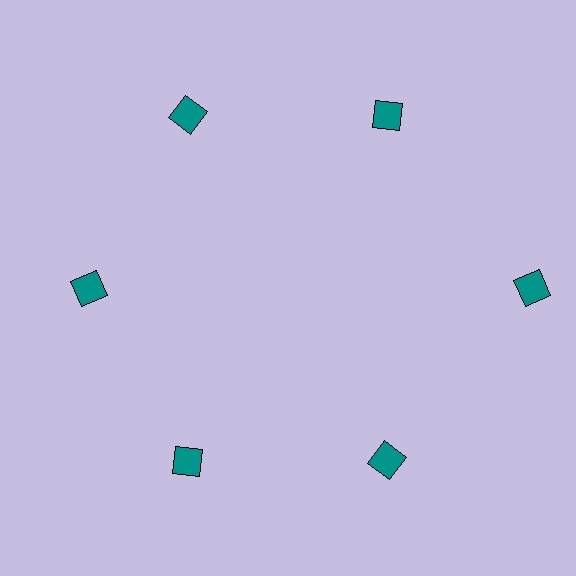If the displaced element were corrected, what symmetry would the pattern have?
It would have 6-fold rotational symmetry — the pattern would map onto itself every 60 degrees.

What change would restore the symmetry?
The symmetry would be restored by moving it inward, back onto the ring so that all 6 squares sit at equal angles and equal distance from the center.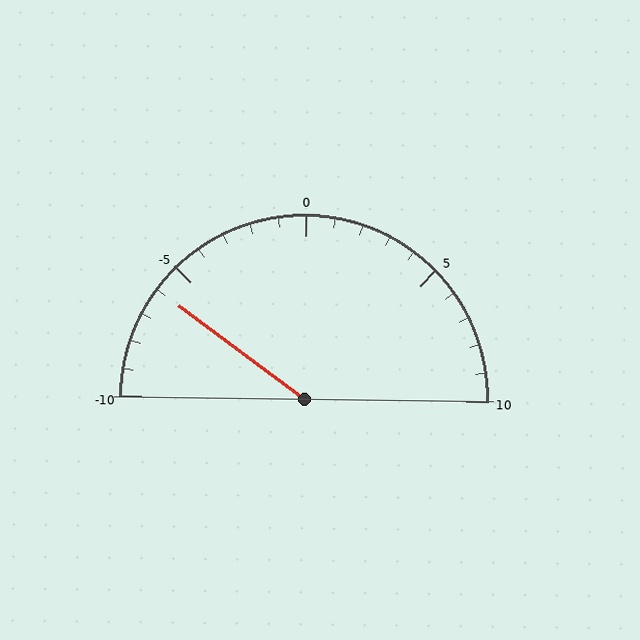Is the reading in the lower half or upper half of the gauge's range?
The reading is in the lower half of the range (-10 to 10).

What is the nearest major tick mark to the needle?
The nearest major tick mark is -5.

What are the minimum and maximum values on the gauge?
The gauge ranges from -10 to 10.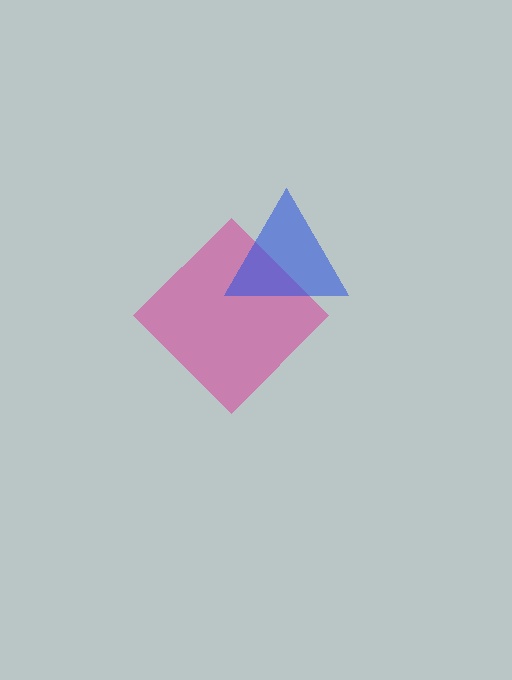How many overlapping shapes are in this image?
There are 2 overlapping shapes in the image.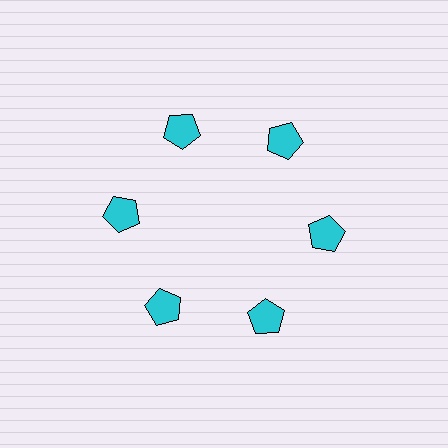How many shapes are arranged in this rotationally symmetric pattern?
There are 6 shapes, arranged in 6 groups of 1.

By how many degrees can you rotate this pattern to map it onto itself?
The pattern maps onto itself every 60 degrees of rotation.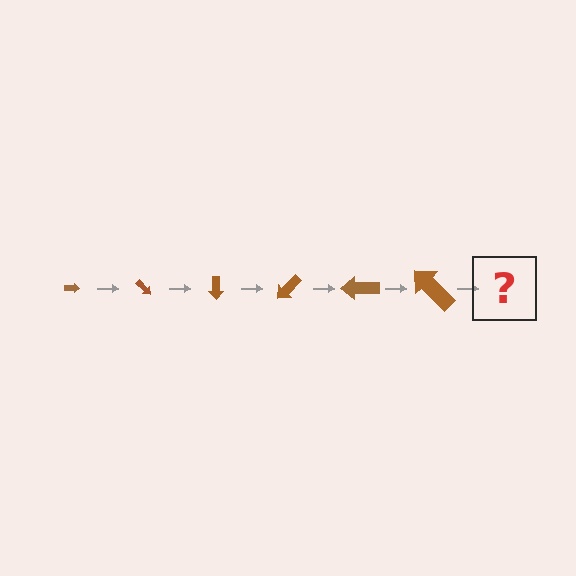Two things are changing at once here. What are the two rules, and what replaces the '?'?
The two rules are that the arrow grows larger each step and it rotates 45 degrees each step. The '?' should be an arrow, larger than the previous one and rotated 270 degrees from the start.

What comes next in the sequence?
The next element should be an arrow, larger than the previous one and rotated 270 degrees from the start.